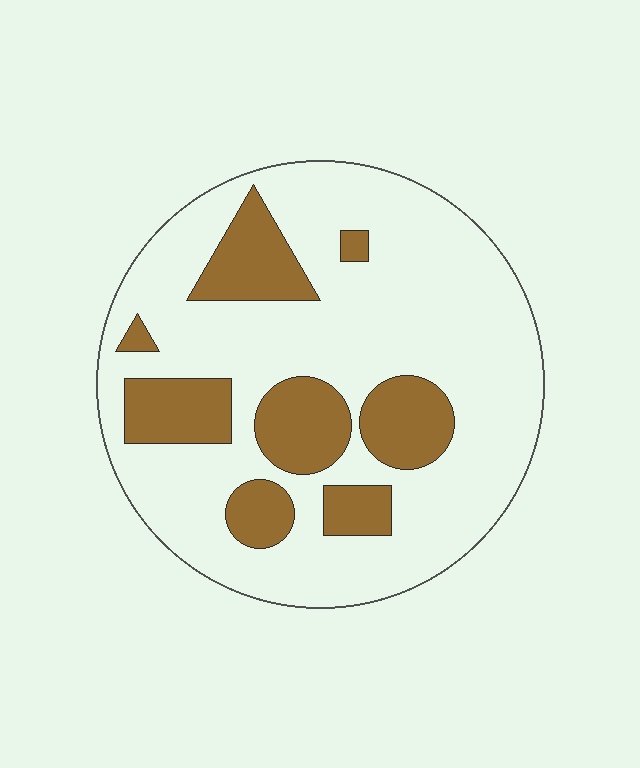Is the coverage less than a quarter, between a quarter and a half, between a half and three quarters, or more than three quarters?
Less than a quarter.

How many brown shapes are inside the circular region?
8.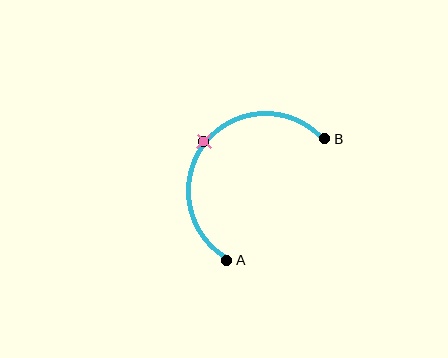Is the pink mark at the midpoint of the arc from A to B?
Yes. The pink mark lies on the arc at equal arc-length from both A and B — it is the arc midpoint.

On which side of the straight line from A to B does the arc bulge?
The arc bulges above and to the left of the straight line connecting A and B.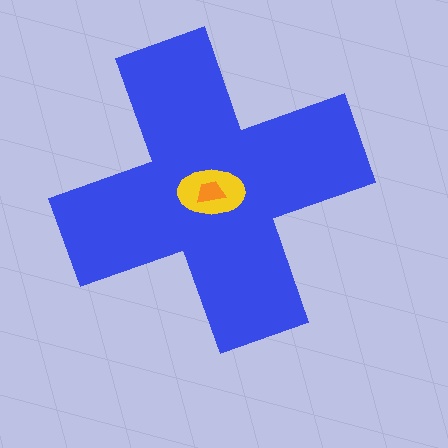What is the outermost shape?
The blue cross.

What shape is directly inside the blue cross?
The yellow ellipse.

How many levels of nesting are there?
3.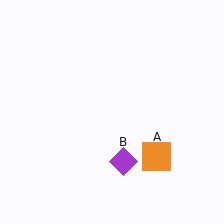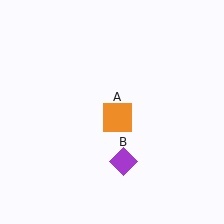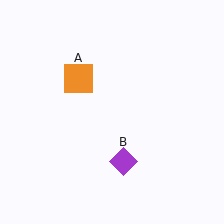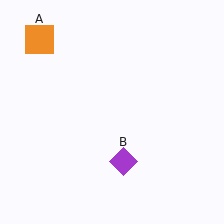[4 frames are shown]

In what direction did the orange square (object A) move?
The orange square (object A) moved up and to the left.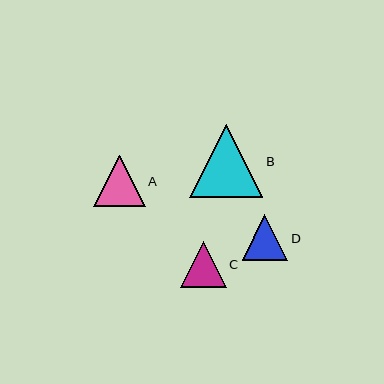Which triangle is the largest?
Triangle B is the largest with a size of approximately 73 pixels.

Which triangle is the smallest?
Triangle C is the smallest with a size of approximately 46 pixels.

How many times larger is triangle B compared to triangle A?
Triangle B is approximately 1.4 times the size of triangle A.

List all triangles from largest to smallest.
From largest to smallest: B, A, D, C.